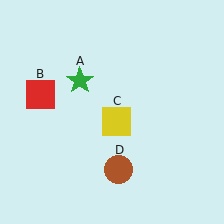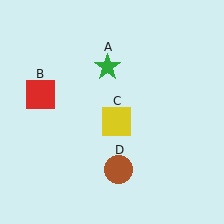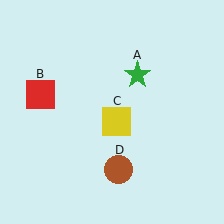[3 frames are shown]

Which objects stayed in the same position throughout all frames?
Red square (object B) and yellow square (object C) and brown circle (object D) remained stationary.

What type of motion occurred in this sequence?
The green star (object A) rotated clockwise around the center of the scene.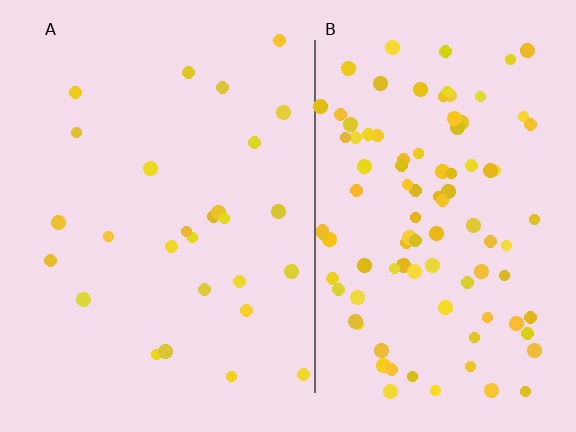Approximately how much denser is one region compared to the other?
Approximately 3.7× — region B over region A.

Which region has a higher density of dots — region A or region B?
B (the right).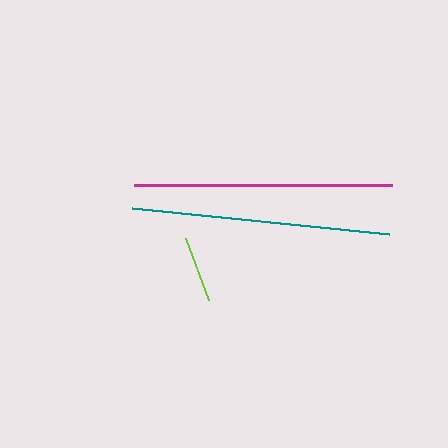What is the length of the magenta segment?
The magenta segment is approximately 259 pixels long.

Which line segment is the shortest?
The lime line is the shortest at approximately 66 pixels.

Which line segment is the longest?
The magenta line is the longest at approximately 259 pixels.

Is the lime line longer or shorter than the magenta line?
The magenta line is longer than the lime line.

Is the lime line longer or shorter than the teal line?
The teal line is longer than the lime line.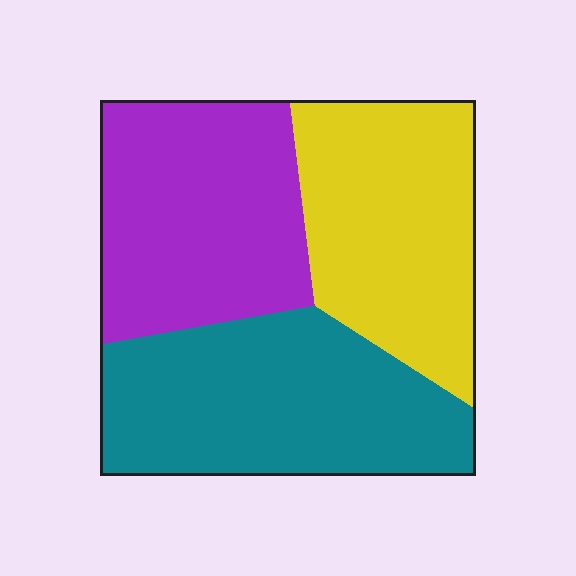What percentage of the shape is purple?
Purple takes up about one third (1/3) of the shape.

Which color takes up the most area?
Teal, at roughly 35%.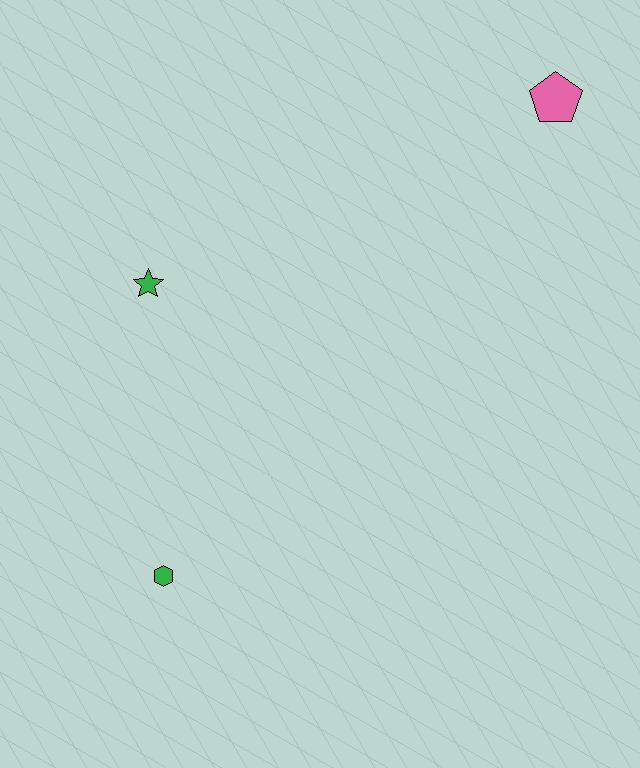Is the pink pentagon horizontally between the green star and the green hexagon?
No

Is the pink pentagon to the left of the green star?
No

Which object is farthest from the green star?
The pink pentagon is farthest from the green star.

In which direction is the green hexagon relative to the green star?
The green hexagon is below the green star.